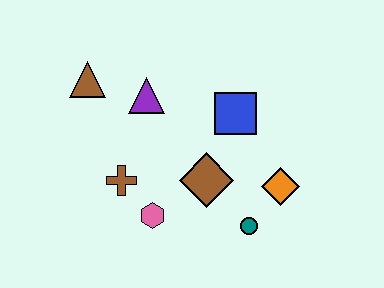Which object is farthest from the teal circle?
The brown triangle is farthest from the teal circle.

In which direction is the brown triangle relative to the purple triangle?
The brown triangle is to the left of the purple triangle.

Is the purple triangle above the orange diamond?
Yes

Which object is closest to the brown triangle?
The purple triangle is closest to the brown triangle.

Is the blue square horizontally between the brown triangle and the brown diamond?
No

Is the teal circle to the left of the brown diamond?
No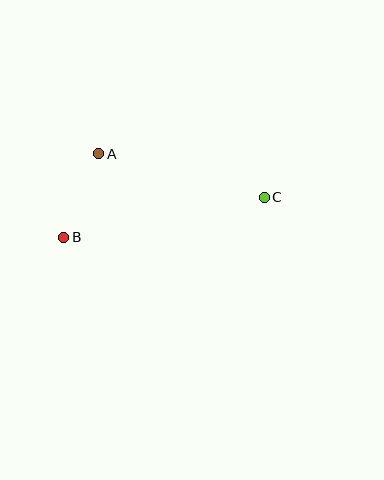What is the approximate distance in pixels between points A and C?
The distance between A and C is approximately 171 pixels.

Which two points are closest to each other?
Points A and B are closest to each other.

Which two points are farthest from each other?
Points B and C are farthest from each other.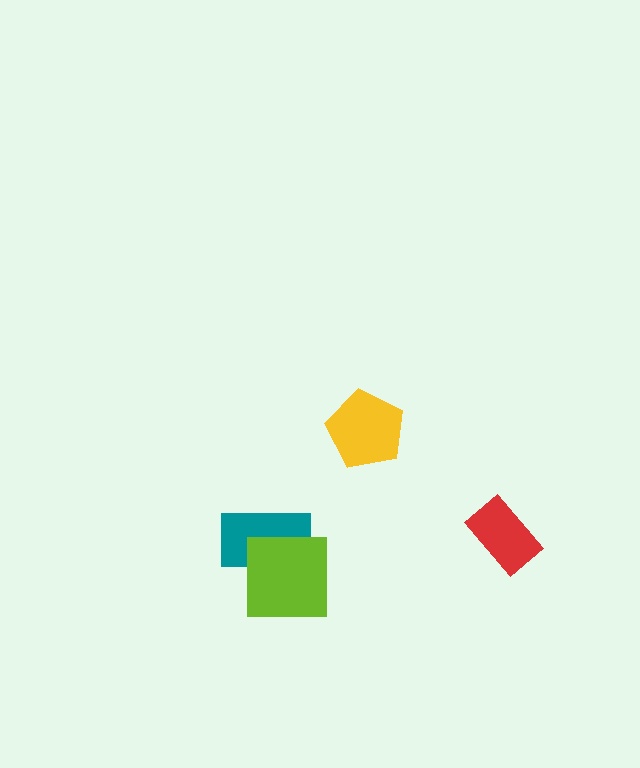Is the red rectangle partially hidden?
No, no other shape covers it.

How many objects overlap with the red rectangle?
0 objects overlap with the red rectangle.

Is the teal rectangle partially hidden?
Yes, it is partially covered by another shape.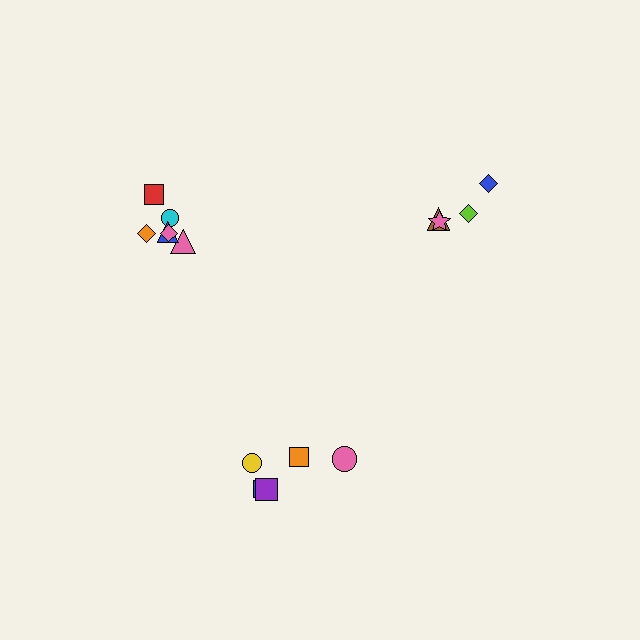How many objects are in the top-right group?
There are 4 objects.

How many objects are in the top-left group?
There are 6 objects.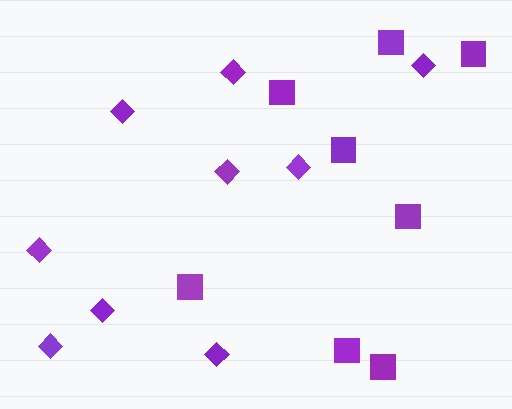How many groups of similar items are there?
There are 2 groups: one group of squares (8) and one group of diamonds (9).